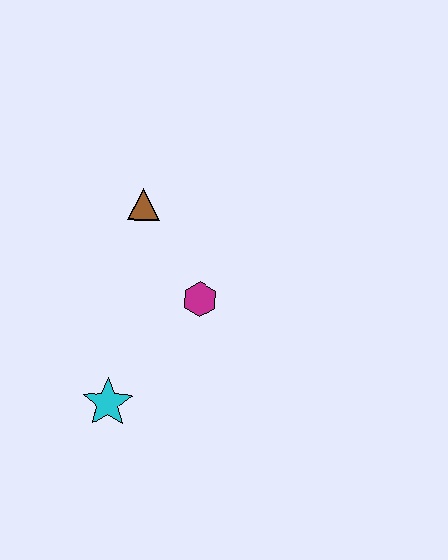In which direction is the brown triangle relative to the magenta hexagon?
The brown triangle is above the magenta hexagon.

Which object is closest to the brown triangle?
The magenta hexagon is closest to the brown triangle.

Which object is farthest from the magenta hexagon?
The cyan star is farthest from the magenta hexagon.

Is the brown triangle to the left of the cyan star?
No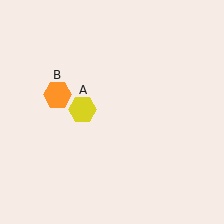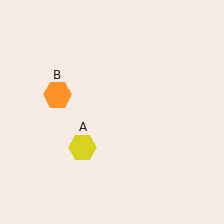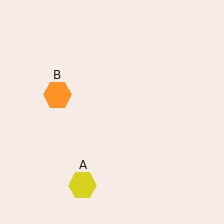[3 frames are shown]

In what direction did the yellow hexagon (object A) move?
The yellow hexagon (object A) moved down.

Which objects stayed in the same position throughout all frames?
Orange hexagon (object B) remained stationary.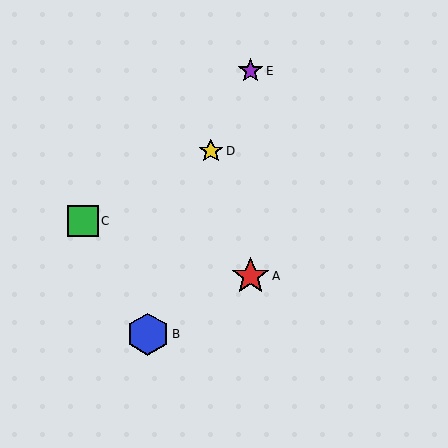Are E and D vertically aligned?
No, E is at x≈251 and D is at x≈211.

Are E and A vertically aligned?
Yes, both are at x≈251.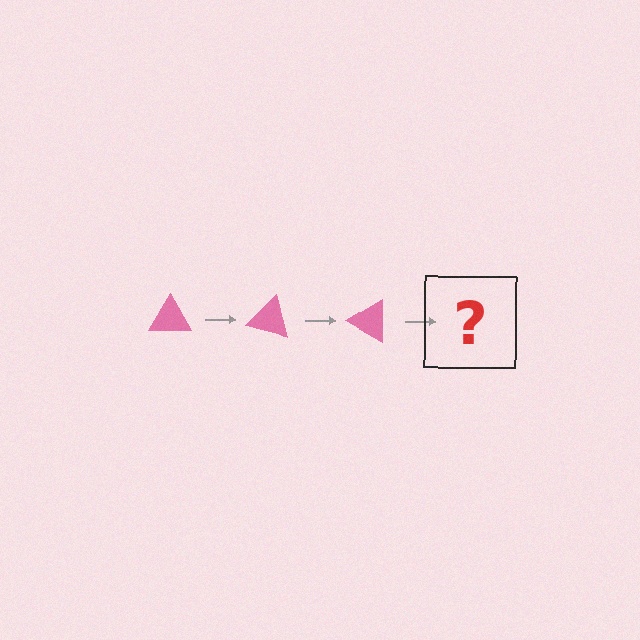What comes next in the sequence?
The next element should be a pink triangle rotated 45 degrees.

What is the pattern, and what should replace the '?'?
The pattern is that the triangle rotates 15 degrees each step. The '?' should be a pink triangle rotated 45 degrees.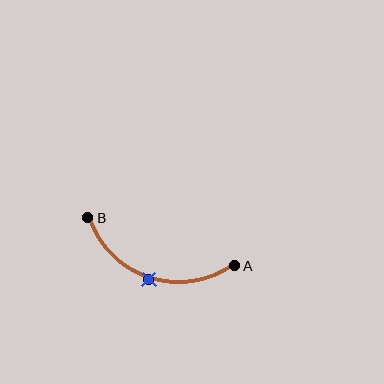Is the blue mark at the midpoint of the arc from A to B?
Yes. The blue mark lies on the arc at equal arc-length from both A and B — it is the arc midpoint.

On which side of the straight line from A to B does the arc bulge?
The arc bulges below the straight line connecting A and B.